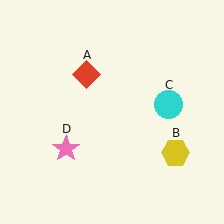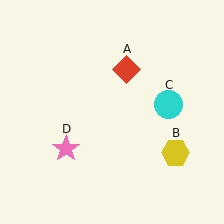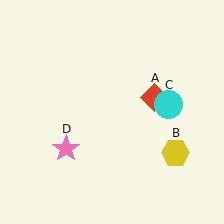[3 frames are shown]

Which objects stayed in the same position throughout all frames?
Yellow hexagon (object B) and cyan circle (object C) and pink star (object D) remained stationary.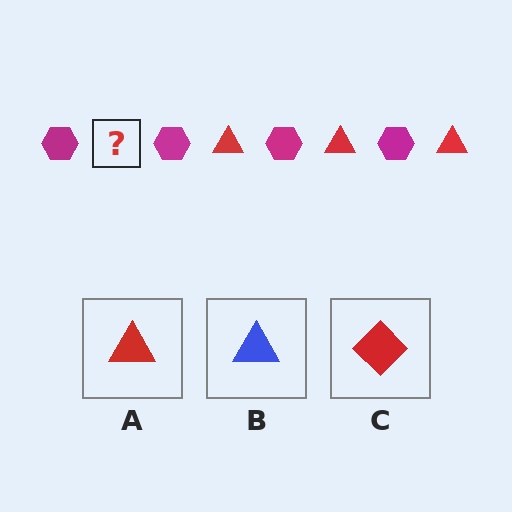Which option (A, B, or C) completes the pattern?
A.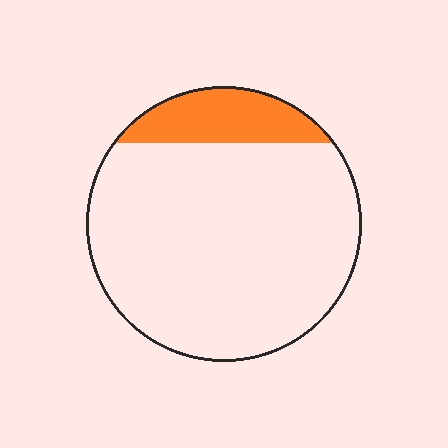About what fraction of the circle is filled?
About one sixth (1/6).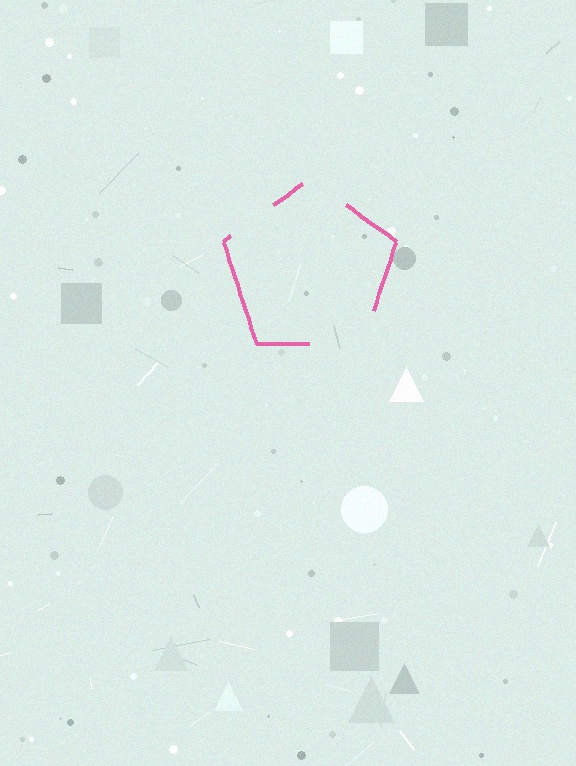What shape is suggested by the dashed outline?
The dashed outline suggests a pentagon.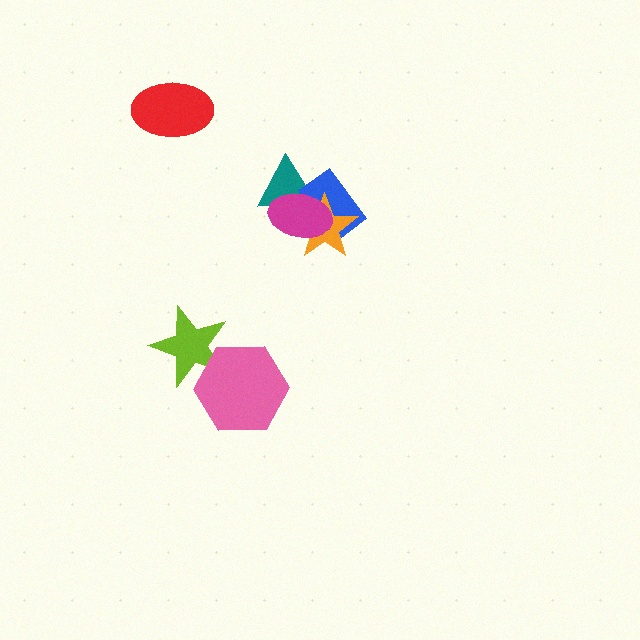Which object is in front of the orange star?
The magenta ellipse is in front of the orange star.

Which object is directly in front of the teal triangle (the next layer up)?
The blue rectangle is directly in front of the teal triangle.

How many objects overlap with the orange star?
3 objects overlap with the orange star.